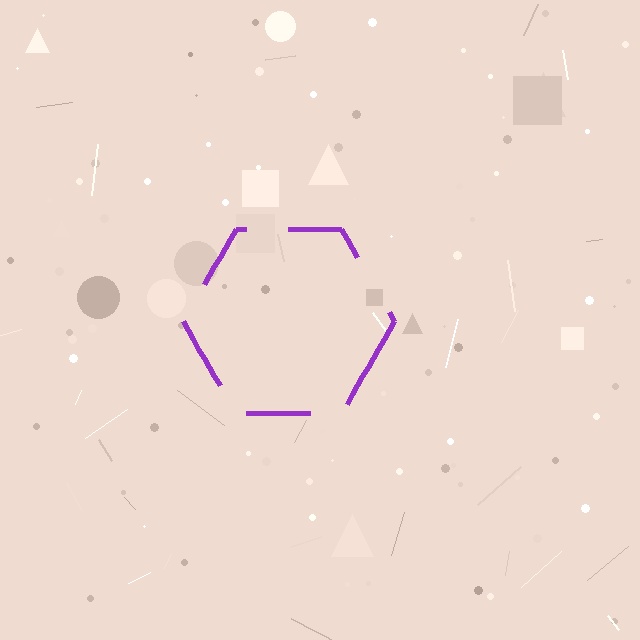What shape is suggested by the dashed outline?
The dashed outline suggests a hexagon.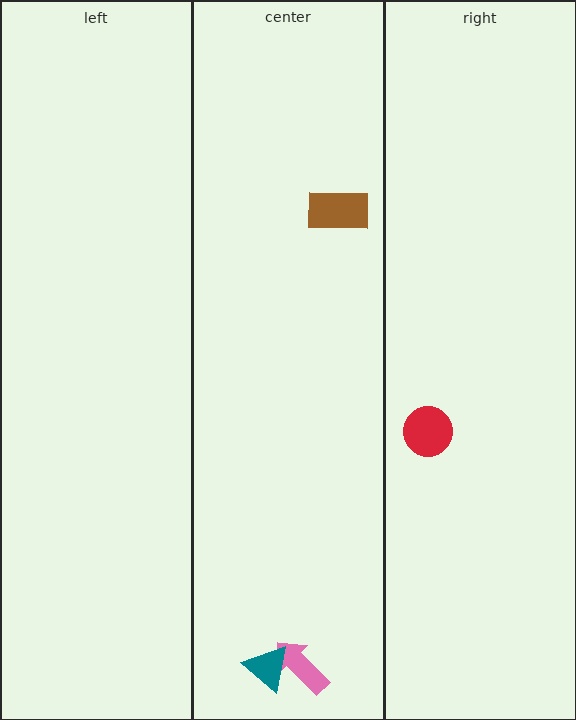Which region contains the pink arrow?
The center region.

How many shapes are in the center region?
3.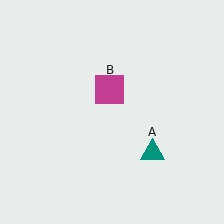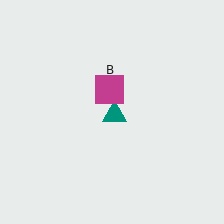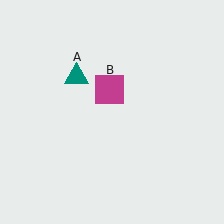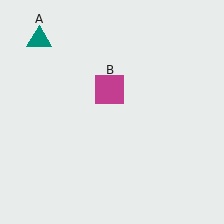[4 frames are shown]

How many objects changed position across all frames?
1 object changed position: teal triangle (object A).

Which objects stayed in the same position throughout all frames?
Magenta square (object B) remained stationary.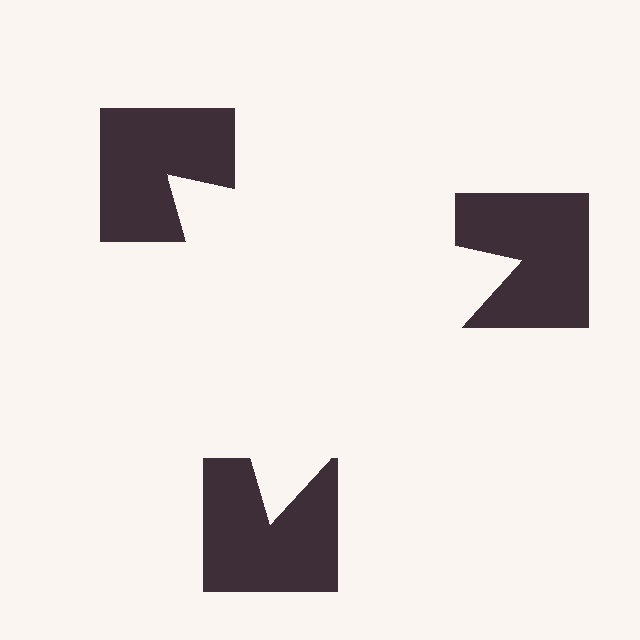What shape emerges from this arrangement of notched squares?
An illusory triangle — its edges are inferred from the aligned wedge cuts in the notched squares, not physically drawn.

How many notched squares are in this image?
There are 3 — one at each vertex of the illusory triangle.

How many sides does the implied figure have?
3 sides.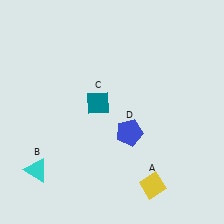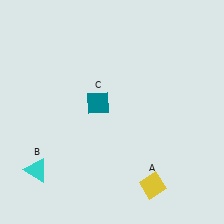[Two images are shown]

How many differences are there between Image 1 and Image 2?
There is 1 difference between the two images.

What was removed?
The blue pentagon (D) was removed in Image 2.